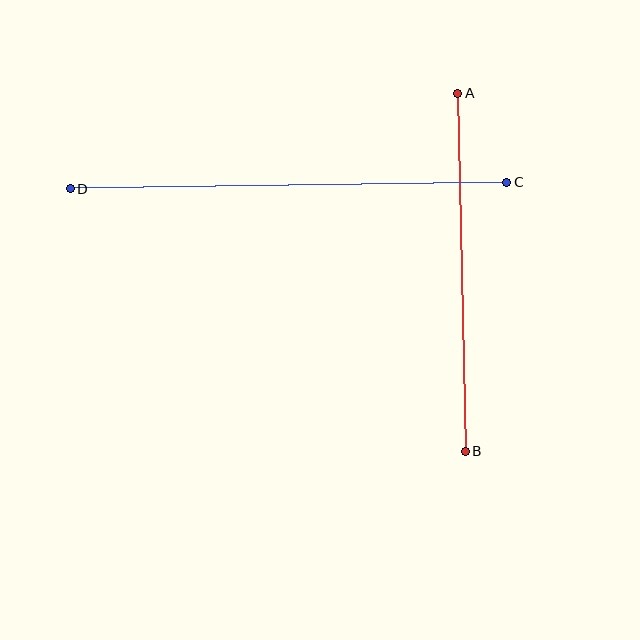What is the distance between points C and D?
The distance is approximately 437 pixels.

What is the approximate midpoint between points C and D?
The midpoint is at approximately (288, 185) pixels.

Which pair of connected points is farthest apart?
Points C and D are farthest apart.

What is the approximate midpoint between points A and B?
The midpoint is at approximately (462, 272) pixels.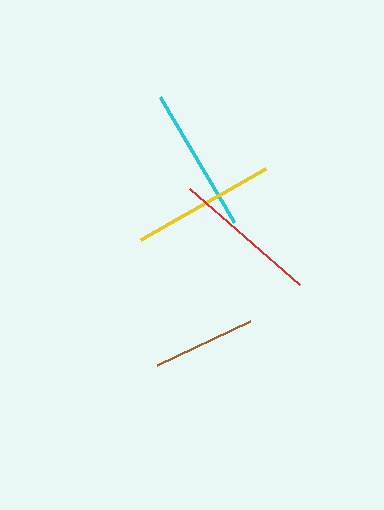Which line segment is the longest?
The red line is the longest at approximately 146 pixels.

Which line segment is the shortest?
The brown line is the shortest at approximately 103 pixels.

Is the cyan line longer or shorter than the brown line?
The cyan line is longer than the brown line.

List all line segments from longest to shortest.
From longest to shortest: red, cyan, yellow, brown.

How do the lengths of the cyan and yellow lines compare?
The cyan and yellow lines are approximately the same length.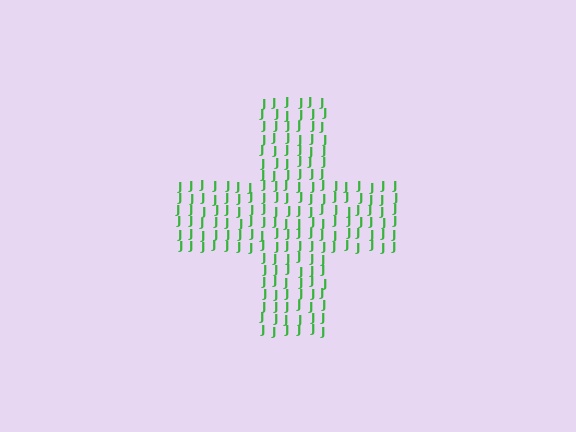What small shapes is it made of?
It is made of small letter J's.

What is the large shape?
The large shape is a cross.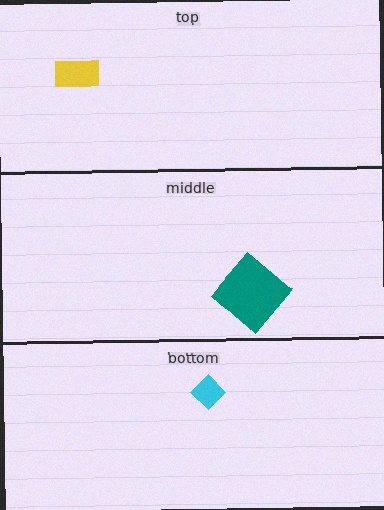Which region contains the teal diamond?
The middle region.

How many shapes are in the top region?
1.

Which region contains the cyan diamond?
The bottom region.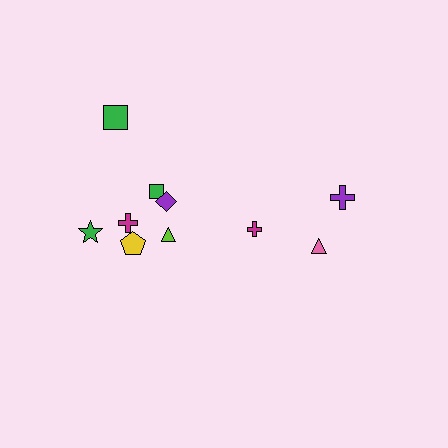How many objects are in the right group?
There are 3 objects.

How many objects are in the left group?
There are 7 objects.